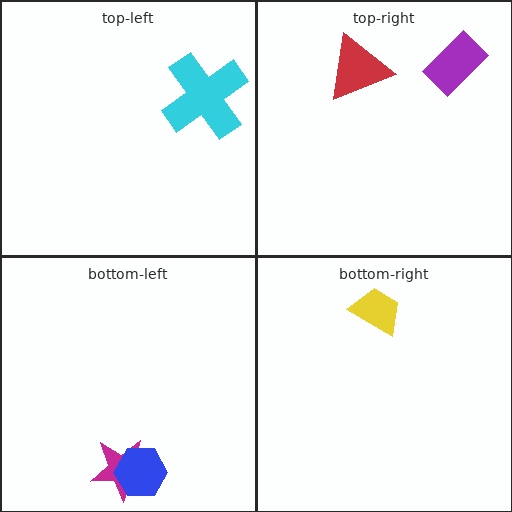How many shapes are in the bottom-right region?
1.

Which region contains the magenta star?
The bottom-left region.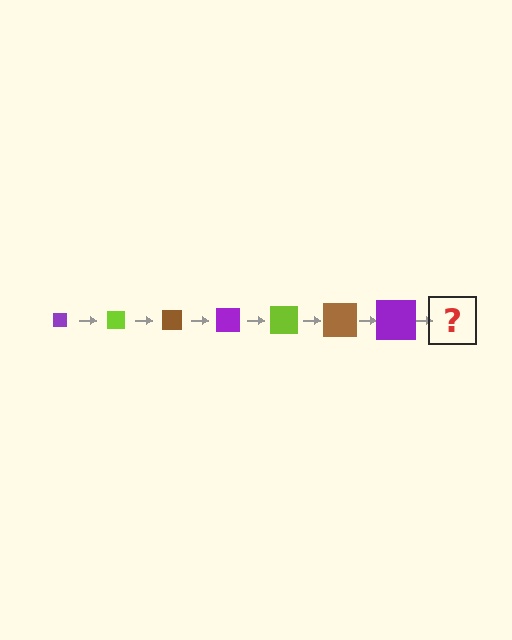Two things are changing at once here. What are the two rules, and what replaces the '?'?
The two rules are that the square grows larger each step and the color cycles through purple, lime, and brown. The '?' should be a lime square, larger than the previous one.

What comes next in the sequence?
The next element should be a lime square, larger than the previous one.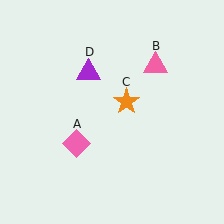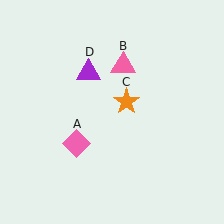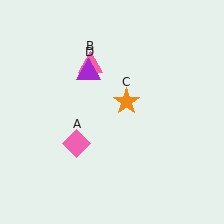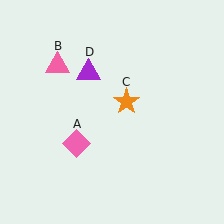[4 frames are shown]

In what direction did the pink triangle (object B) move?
The pink triangle (object B) moved left.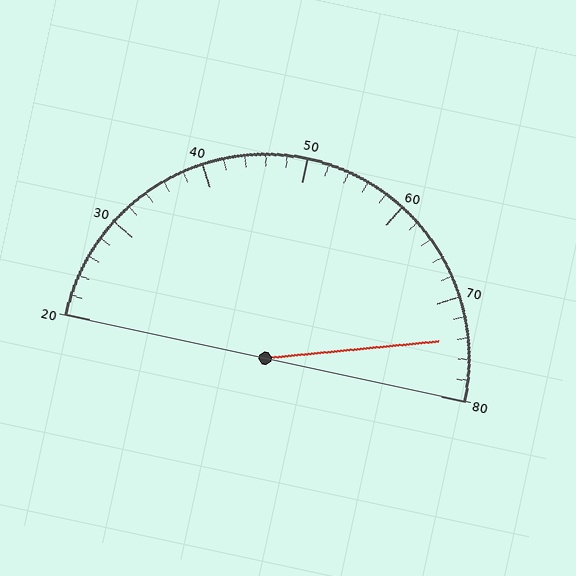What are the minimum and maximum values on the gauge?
The gauge ranges from 20 to 80.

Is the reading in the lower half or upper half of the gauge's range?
The reading is in the upper half of the range (20 to 80).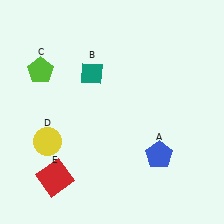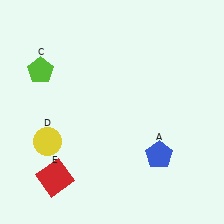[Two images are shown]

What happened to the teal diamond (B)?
The teal diamond (B) was removed in Image 2. It was in the top-left area of Image 1.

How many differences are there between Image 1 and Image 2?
There is 1 difference between the two images.